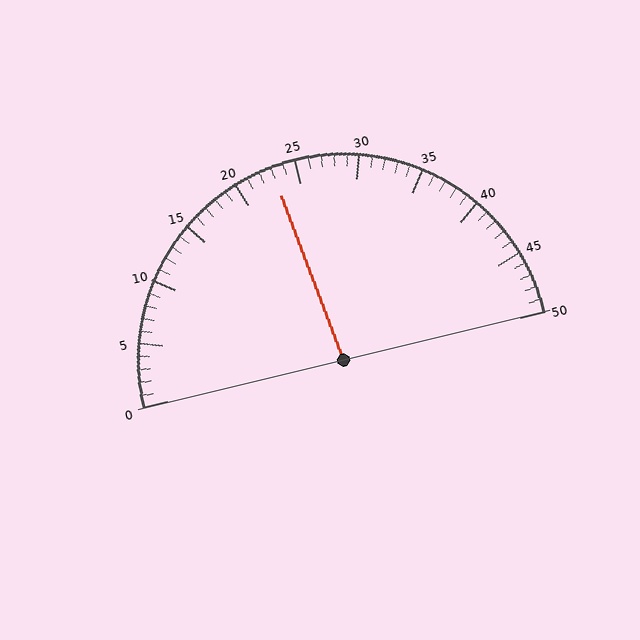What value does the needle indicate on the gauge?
The needle indicates approximately 23.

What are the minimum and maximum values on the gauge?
The gauge ranges from 0 to 50.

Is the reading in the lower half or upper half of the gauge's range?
The reading is in the lower half of the range (0 to 50).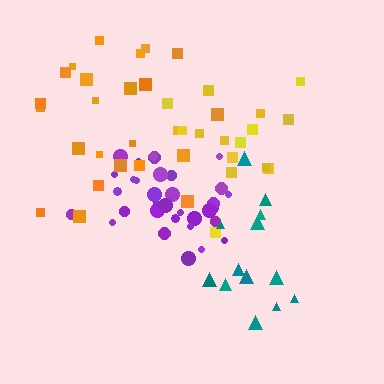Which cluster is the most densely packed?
Purple.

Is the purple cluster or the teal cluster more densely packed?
Purple.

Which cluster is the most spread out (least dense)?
Orange.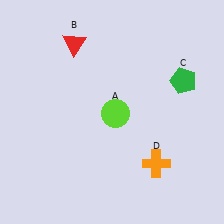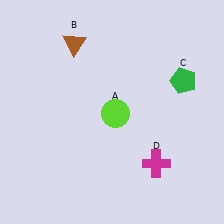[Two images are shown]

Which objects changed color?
B changed from red to brown. D changed from orange to magenta.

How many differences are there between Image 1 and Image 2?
There are 2 differences between the two images.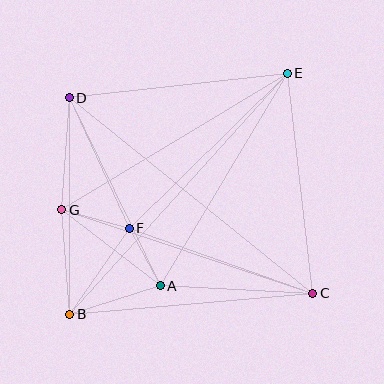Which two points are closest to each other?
Points A and F are closest to each other.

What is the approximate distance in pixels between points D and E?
The distance between D and E is approximately 219 pixels.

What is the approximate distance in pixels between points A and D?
The distance between A and D is approximately 209 pixels.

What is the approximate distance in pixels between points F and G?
The distance between F and G is approximately 70 pixels.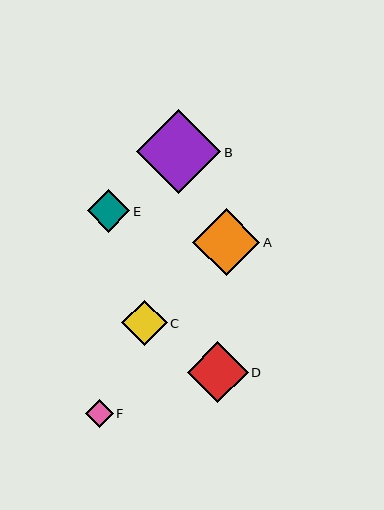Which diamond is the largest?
Diamond B is the largest with a size of approximately 84 pixels.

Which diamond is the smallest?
Diamond F is the smallest with a size of approximately 28 pixels.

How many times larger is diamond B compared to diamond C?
Diamond B is approximately 1.8 times the size of diamond C.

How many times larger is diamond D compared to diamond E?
Diamond D is approximately 1.4 times the size of diamond E.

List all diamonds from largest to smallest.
From largest to smallest: B, A, D, C, E, F.